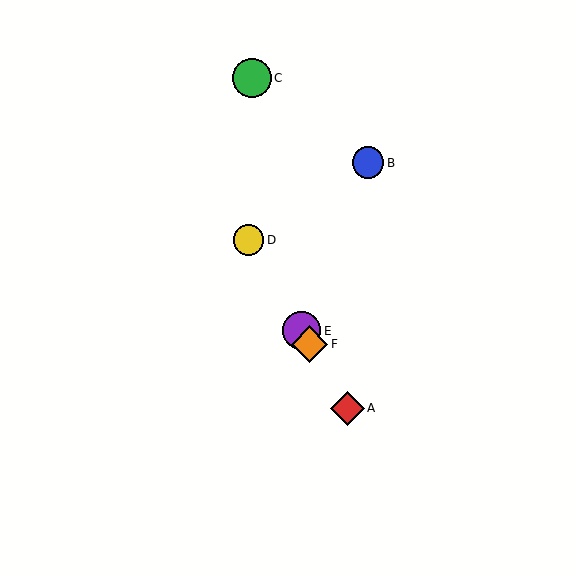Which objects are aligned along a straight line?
Objects A, D, E, F are aligned along a straight line.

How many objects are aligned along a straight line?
4 objects (A, D, E, F) are aligned along a straight line.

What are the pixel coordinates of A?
Object A is at (347, 408).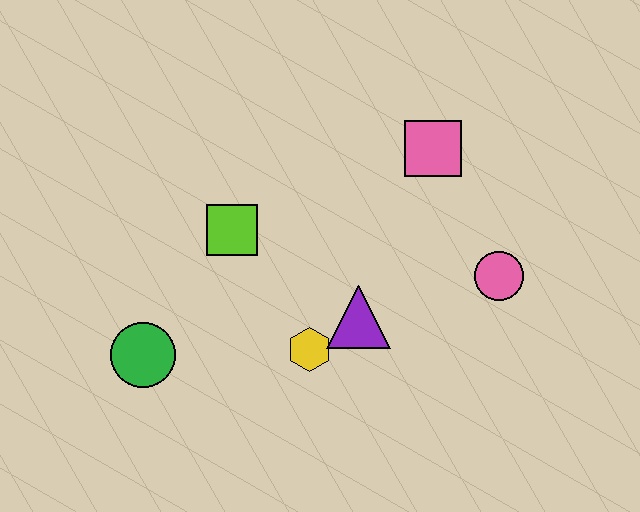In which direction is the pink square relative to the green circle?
The pink square is to the right of the green circle.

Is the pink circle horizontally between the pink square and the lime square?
No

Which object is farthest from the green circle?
The pink circle is farthest from the green circle.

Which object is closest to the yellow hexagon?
The purple triangle is closest to the yellow hexagon.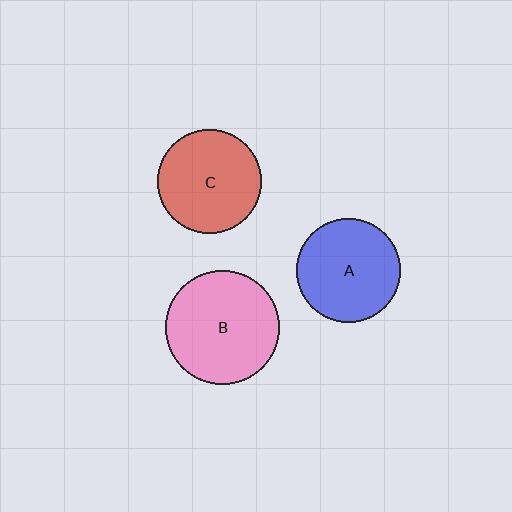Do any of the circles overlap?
No, none of the circles overlap.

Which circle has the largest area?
Circle B (pink).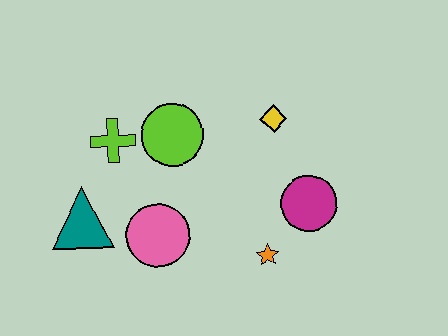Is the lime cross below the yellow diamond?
Yes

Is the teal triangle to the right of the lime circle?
No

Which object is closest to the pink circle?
The teal triangle is closest to the pink circle.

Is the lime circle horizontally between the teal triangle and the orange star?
Yes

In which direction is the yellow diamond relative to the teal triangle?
The yellow diamond is to the right of the teal triangle.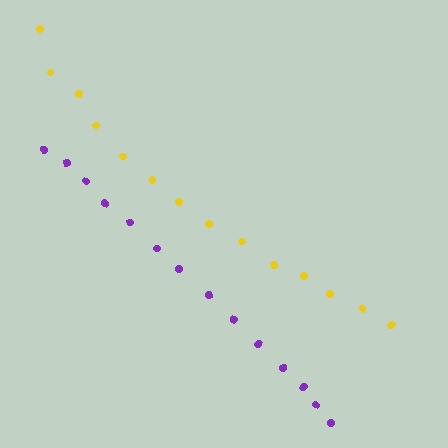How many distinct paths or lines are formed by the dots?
There are 2 distinct paths.